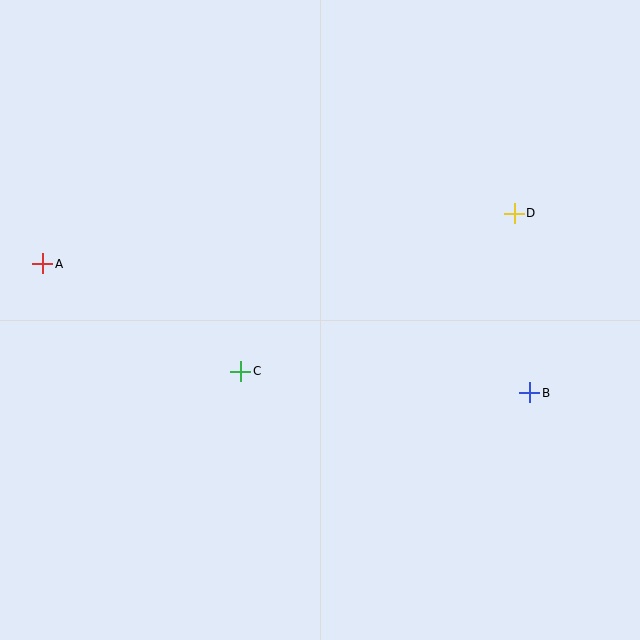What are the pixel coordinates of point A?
Point A is at (43, 264).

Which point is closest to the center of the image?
Point C at (241, 371) is closest to the center.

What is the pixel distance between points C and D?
The distance between C and D is 316 pixels.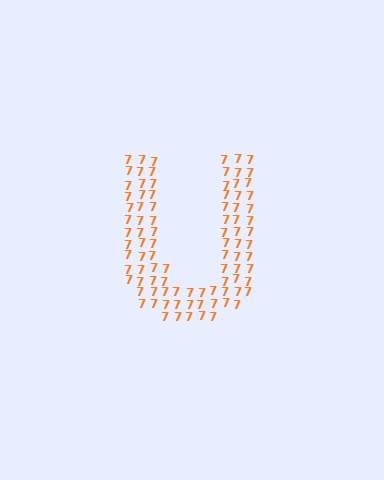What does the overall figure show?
The overall figure shows the letter U.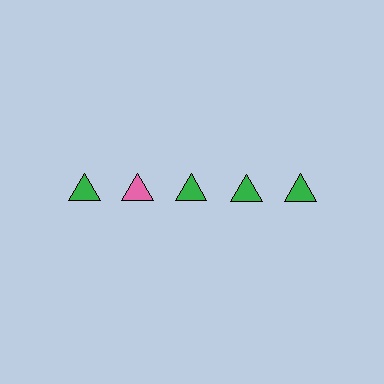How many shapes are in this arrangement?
There are 5 shapes arranged in a grid pattern.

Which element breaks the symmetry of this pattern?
The pink triangle in the top row, second from left column breaks the symmetry. All other shapes are green triangles.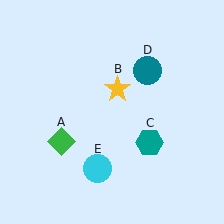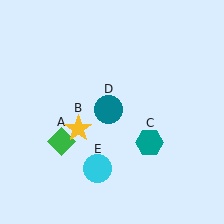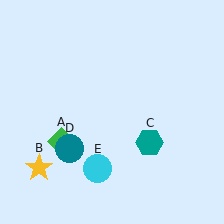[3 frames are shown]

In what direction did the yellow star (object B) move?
The yellow star (object B) moved down and to the left.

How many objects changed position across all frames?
2 objects changed position: yellow star (object B), teal circle (object D).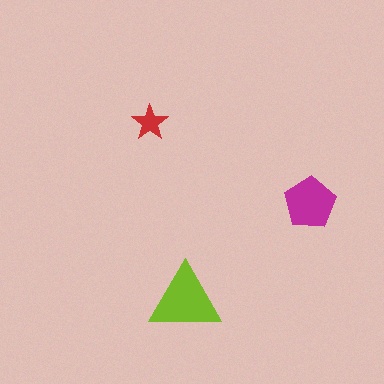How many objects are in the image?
There are 3 objects in the image.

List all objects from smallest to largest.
The red star, the magenta pentagon, the lime triangle.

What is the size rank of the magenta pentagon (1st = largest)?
2nd.